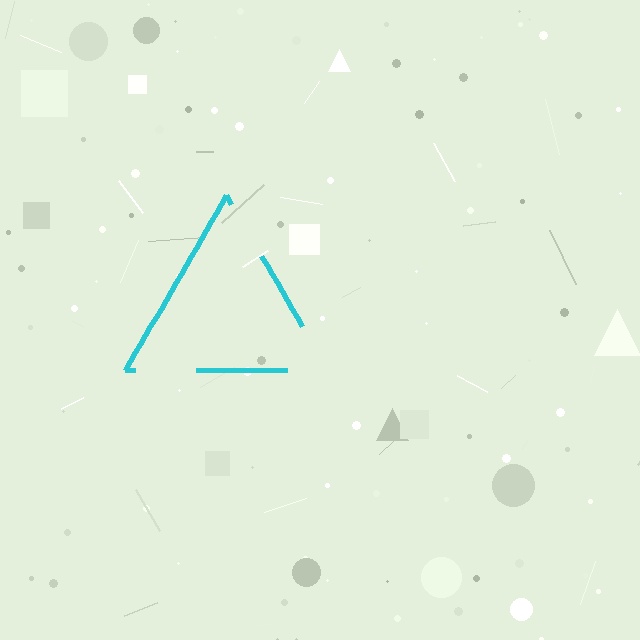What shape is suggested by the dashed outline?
The dashed outline suggests a triangle.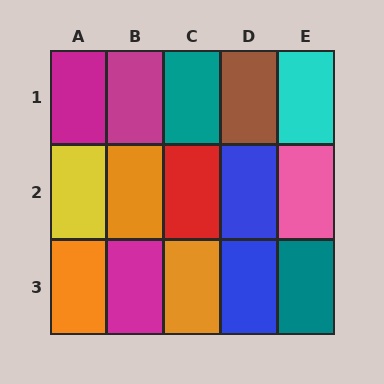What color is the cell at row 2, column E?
Pink.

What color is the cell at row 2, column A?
Yellow.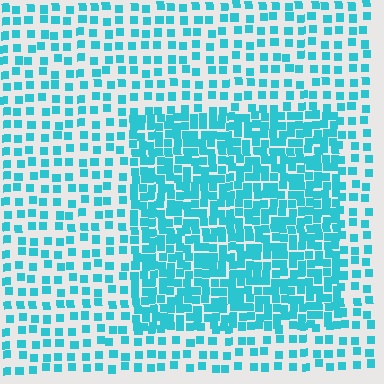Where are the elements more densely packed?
The elements are more densely packed inside the rectangle boundary.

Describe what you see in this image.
The image contains small cyan elements arranged at two different densities. A rectangle-shaped region is visible where the elements are more densely packed than the surrounding area.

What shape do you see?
I see a rectangle.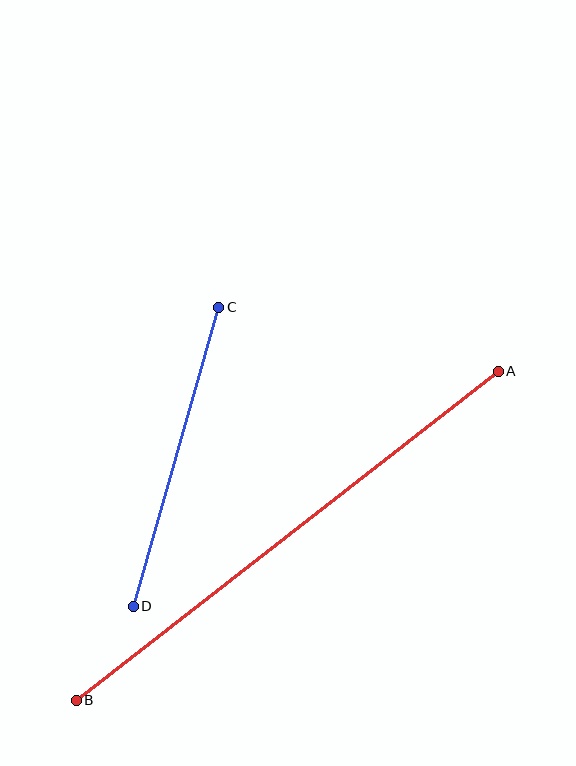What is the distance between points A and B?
The distance is approximately 535 pixels.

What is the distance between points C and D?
The distance is approximately 311 pixels.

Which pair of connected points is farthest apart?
Points A and B are farthest apart.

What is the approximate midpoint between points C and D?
The midpoint is at approximately (176, 457) pixels.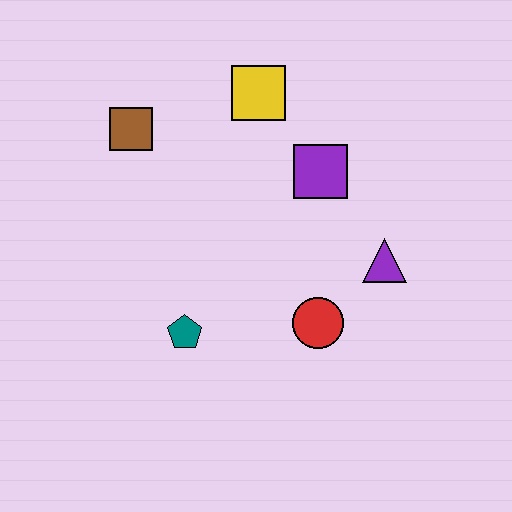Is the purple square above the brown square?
No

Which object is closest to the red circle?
The purple triangle is closest to the red circle.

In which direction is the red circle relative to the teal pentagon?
The red circle is to the right of the teal pentagon.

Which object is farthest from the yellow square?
The teal pentagon is farthest from the yellow square.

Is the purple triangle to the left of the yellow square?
No